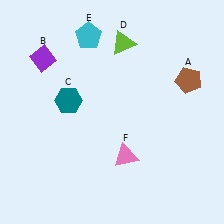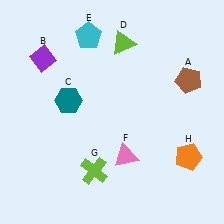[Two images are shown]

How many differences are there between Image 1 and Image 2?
There are 2 differences between the two images.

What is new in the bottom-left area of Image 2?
A lime cross (G) was added in the bottom-left area of Image 2.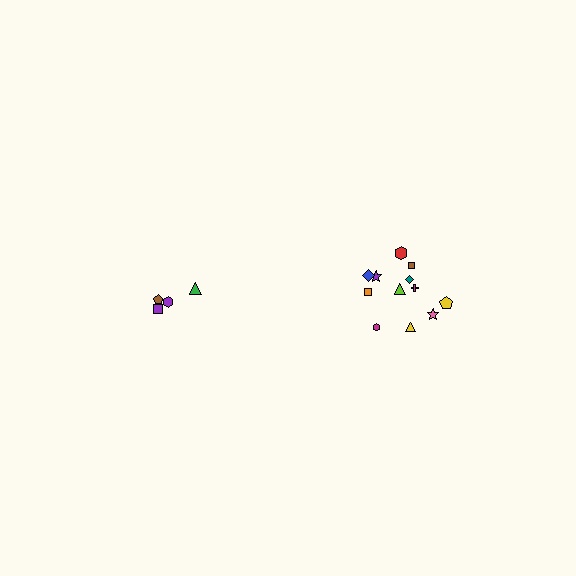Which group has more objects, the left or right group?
The right group.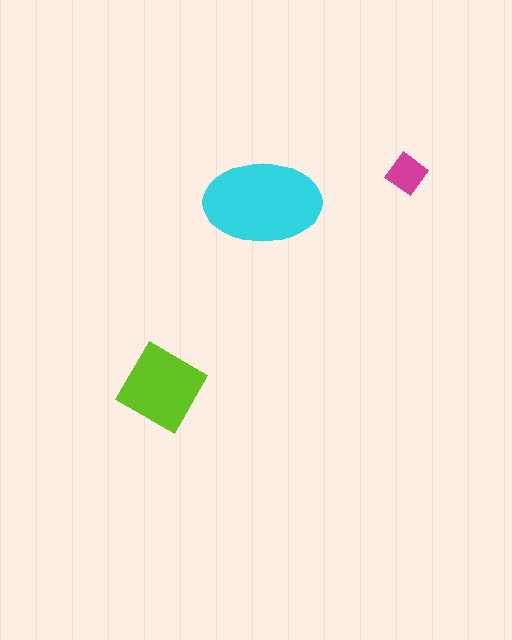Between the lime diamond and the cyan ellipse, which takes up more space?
The cyan ellipse.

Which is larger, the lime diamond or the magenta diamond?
The lime diamond.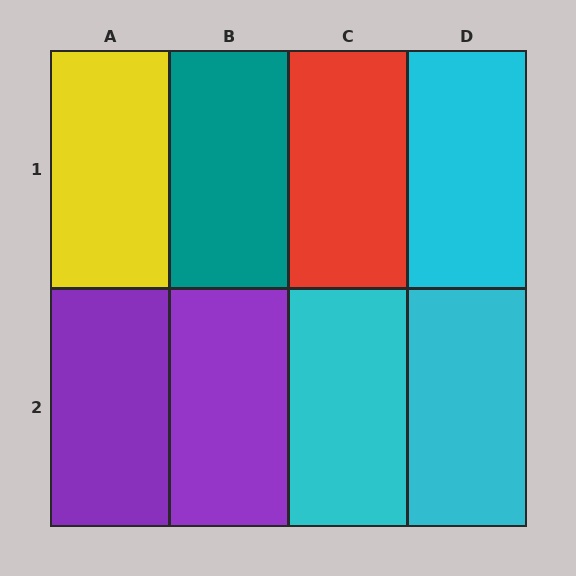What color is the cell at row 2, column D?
Cyan.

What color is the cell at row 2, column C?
Cyan.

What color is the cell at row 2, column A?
Purple.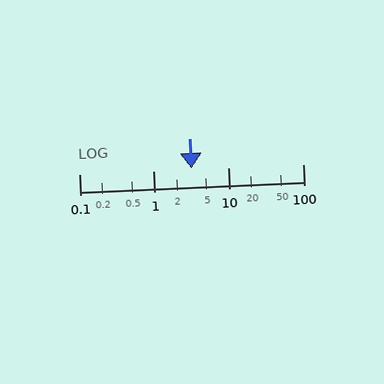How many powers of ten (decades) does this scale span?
The scale spans 3 decades, from 0.1 to 100.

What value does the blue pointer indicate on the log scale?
The pointer indicates approximately 3.2.